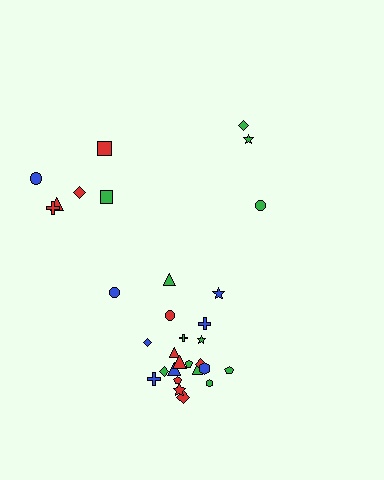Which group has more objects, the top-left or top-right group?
The top-left group.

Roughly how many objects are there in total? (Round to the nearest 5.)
Roughly 30 objects in total.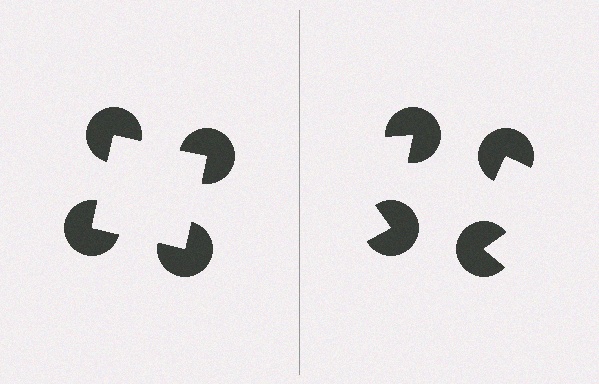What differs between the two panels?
The pac-man discs are positioned identically on both sides; only the wedge orientations differ. On the left they align to a square; on the right they are misaligned.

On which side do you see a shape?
An illusory square appears on the left side. On the right side the wedge cuts are rotated, so no coherent shape forms.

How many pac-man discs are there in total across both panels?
8 — 4 on each side.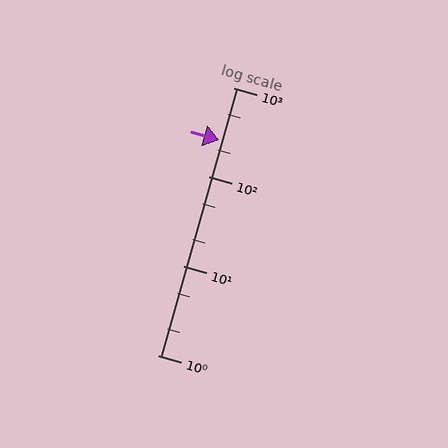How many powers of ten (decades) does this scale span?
The scale spans 3 decades, from 1 to 1000.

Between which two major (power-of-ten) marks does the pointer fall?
The pointer is between 100 and 1000.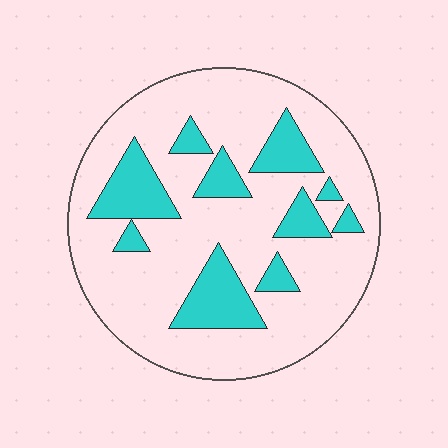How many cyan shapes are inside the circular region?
10.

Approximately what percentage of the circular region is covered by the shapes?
Approximately 25%.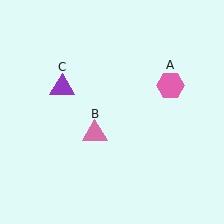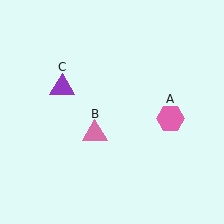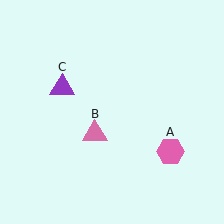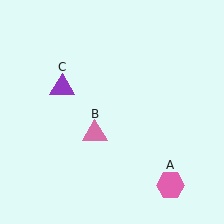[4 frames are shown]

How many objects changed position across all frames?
1 object changed position: pink hexagon (object A).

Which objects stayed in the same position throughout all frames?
Pink triangle (object B) and purple triangle (object C) remained stationary.